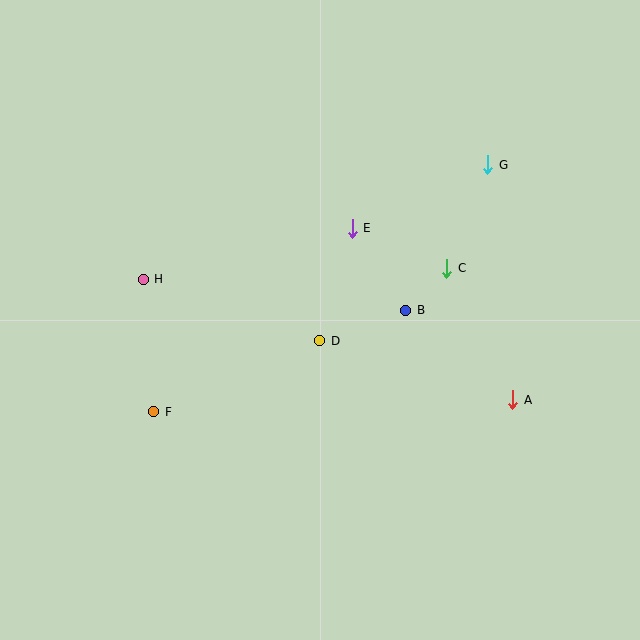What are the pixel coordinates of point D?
Point D is at (320, 341).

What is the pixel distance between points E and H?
The distance between E and H is 215 pixels.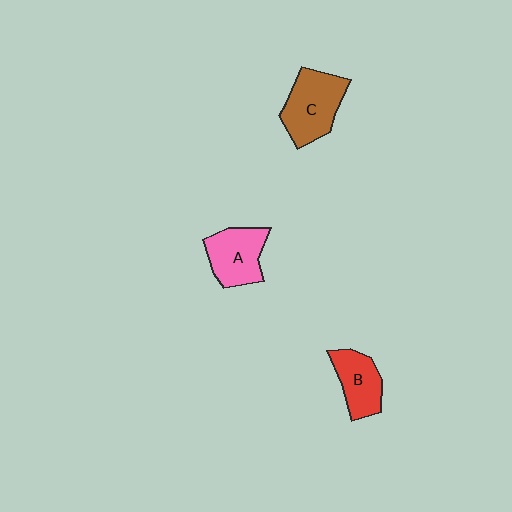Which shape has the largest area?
Shape C (brown).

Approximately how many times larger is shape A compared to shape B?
Approximately 1.2 times.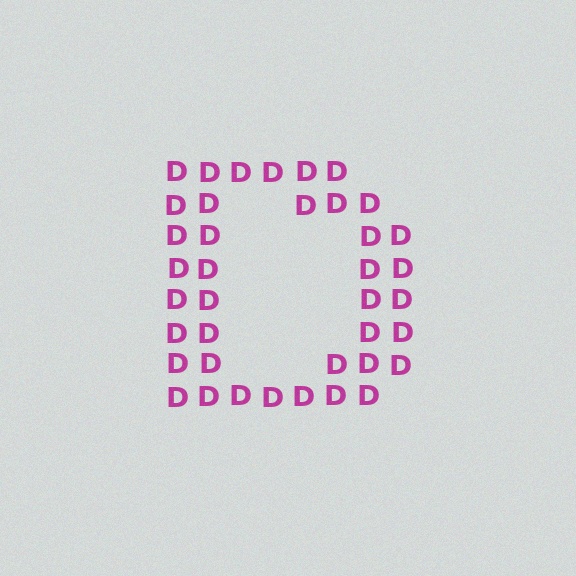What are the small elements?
The small elements are letter D's.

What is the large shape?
The large shape is the letter D.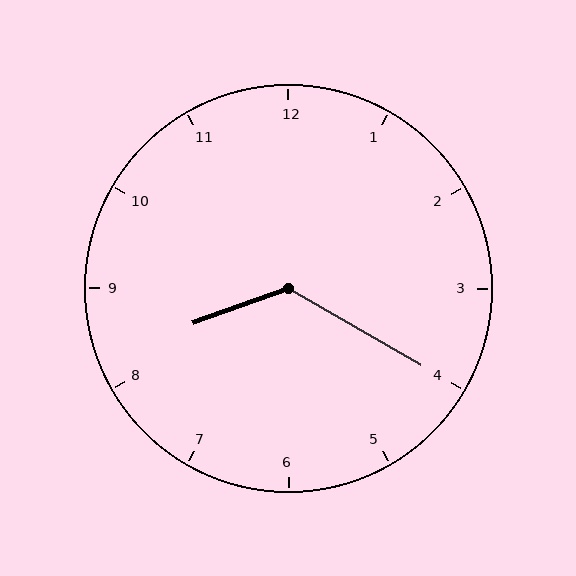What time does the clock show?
8:20.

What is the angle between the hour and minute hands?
Approximately 130 degrees.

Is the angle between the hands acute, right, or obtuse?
It is obtuse.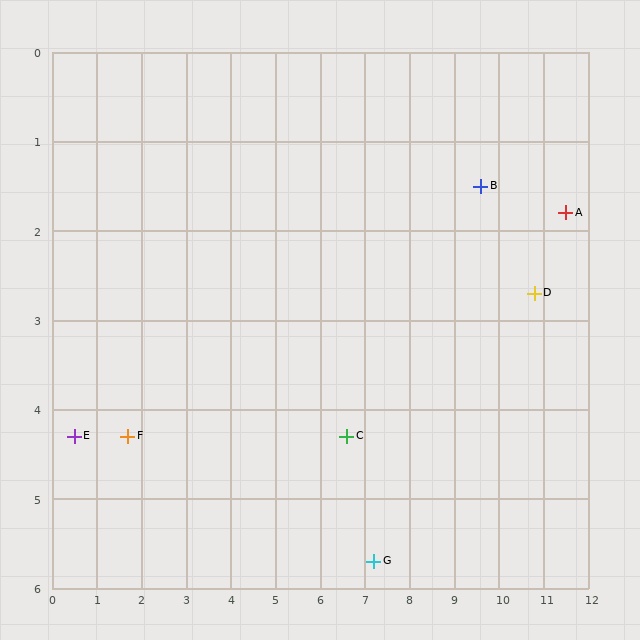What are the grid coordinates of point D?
Point D is at approximately (10.8, 2.7).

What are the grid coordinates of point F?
Point F is at approximately (1.7, 4.3).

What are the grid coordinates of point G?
Point G is at approximately (7.2, 5.7).